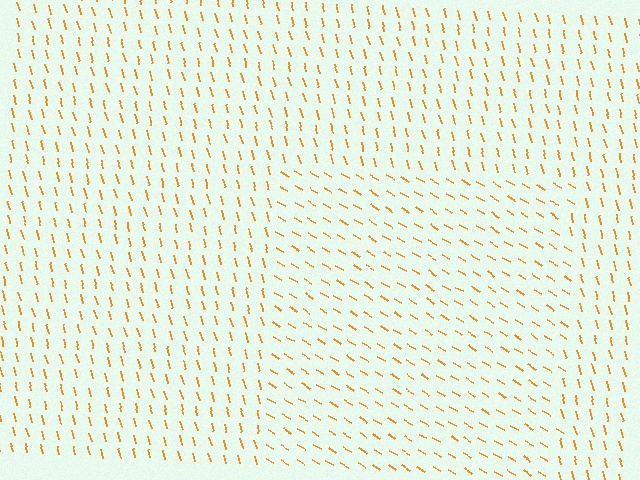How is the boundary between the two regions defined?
The boundary is defined purely by a change in line orientation (approximately 45 degrees difference). All lines are the same color and thickness.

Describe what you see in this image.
The image is filled with small orange line segments. A rectangle region in the image has lines oriented differently from the surrounding lines, creating a visible texture boundary.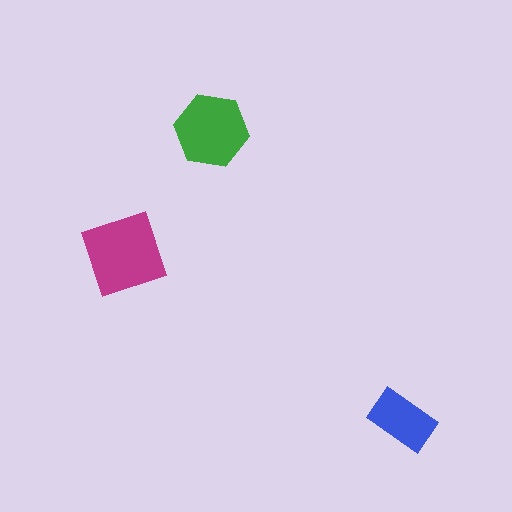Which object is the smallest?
The blue rectangle.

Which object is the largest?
The magenta diamond.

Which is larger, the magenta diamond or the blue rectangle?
The magenta diamond.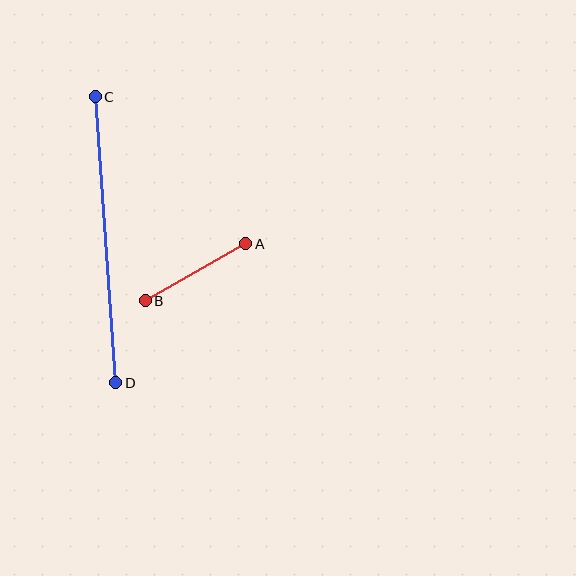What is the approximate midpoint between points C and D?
The midpoint is at approximately (106, 240) pixels.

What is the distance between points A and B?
The distance is approximately 116 pixels.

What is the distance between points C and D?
The distance is approximately 286 pixels.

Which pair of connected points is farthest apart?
Points C and D are farthest apart.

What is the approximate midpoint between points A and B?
The midpoint is at approximately (195, 272) pixels.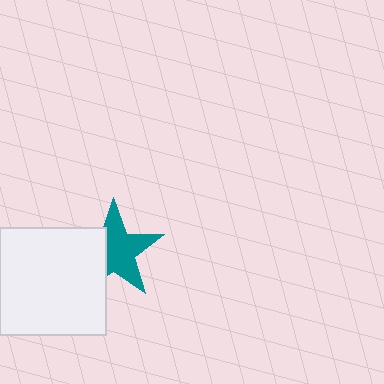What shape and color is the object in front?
The object in front is a white square.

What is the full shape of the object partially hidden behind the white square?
The partially hidden object is a teal star.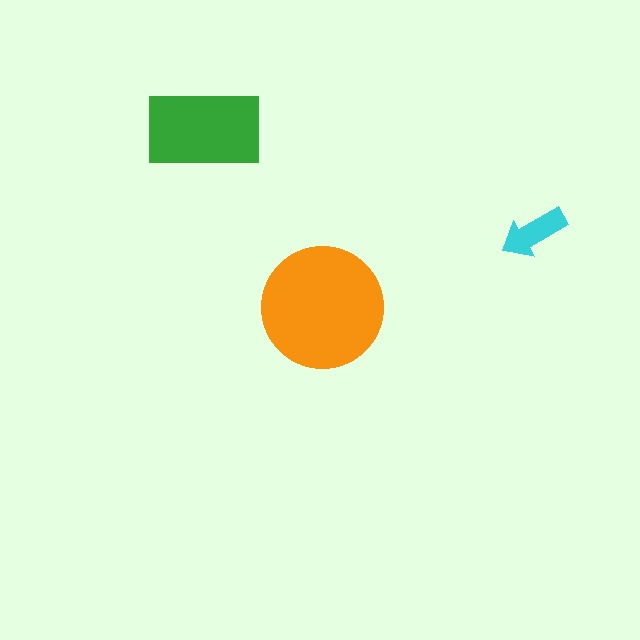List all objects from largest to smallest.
The orange circle, the green rectangle, the cyan arrow.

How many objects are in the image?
There are 3 objects in the image.